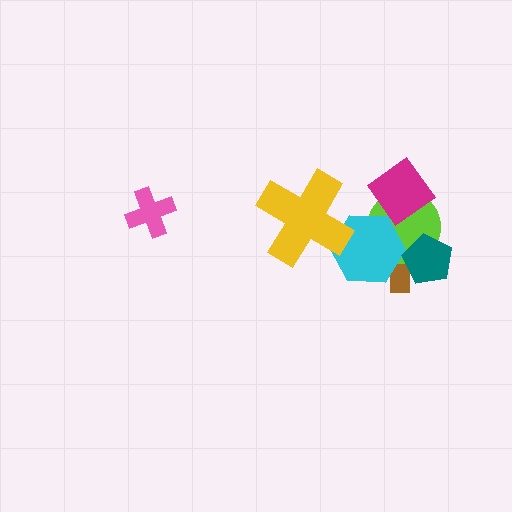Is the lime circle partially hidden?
Yes, it is partially covered by another shape.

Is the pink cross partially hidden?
No, no other shape covers it.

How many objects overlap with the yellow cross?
1 object overlaps with the yellow cross.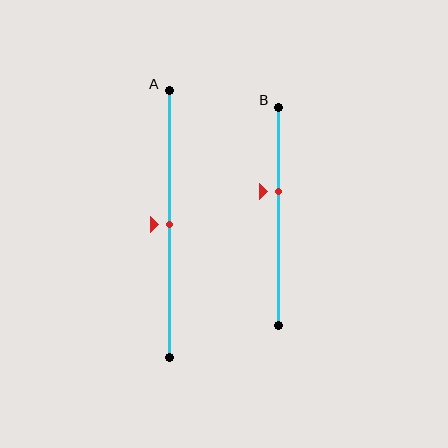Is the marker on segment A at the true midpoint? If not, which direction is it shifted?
Yes, the marker on segment A is at the true midpoint.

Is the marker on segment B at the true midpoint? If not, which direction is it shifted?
No, the marker on segment B is shifted upward by about 11% of the segment length.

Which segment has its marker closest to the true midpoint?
Segment A has its marker closest to the true midpoint.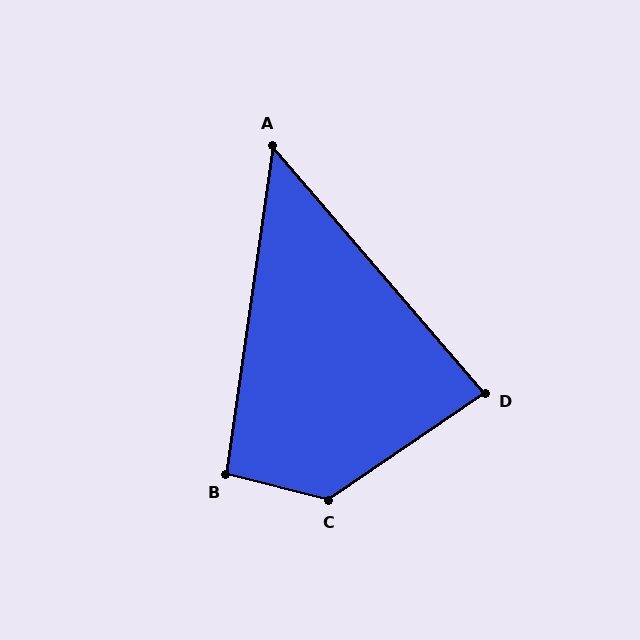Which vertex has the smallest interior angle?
A, at approximately 49 degrees.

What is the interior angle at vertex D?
Approximately 84 degrees (acute).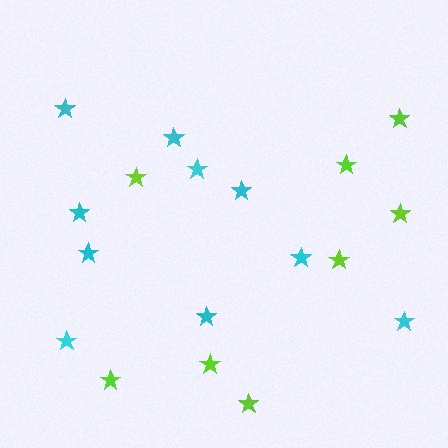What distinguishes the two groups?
There are 2 groups: one group of lime stars (8) and one group of cyan stars (10).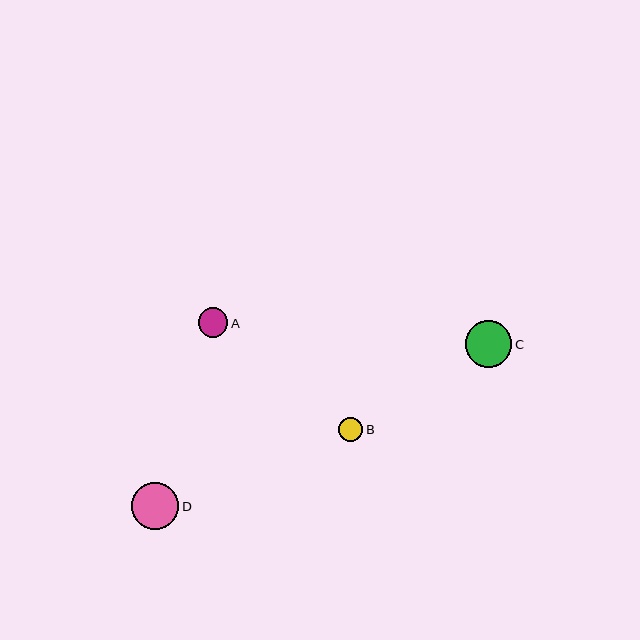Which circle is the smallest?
Circle B is the smallest with a size of approximately 25 pixels.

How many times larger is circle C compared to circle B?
Circle C is approximately 1.9 times the size of circle B.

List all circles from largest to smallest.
From largest to smallest: D, C, A, B.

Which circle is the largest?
Circle D is the largest with a size of approximately 47 pixels.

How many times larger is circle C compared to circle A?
Circle C is approximately 1.6 times the size of circle A.